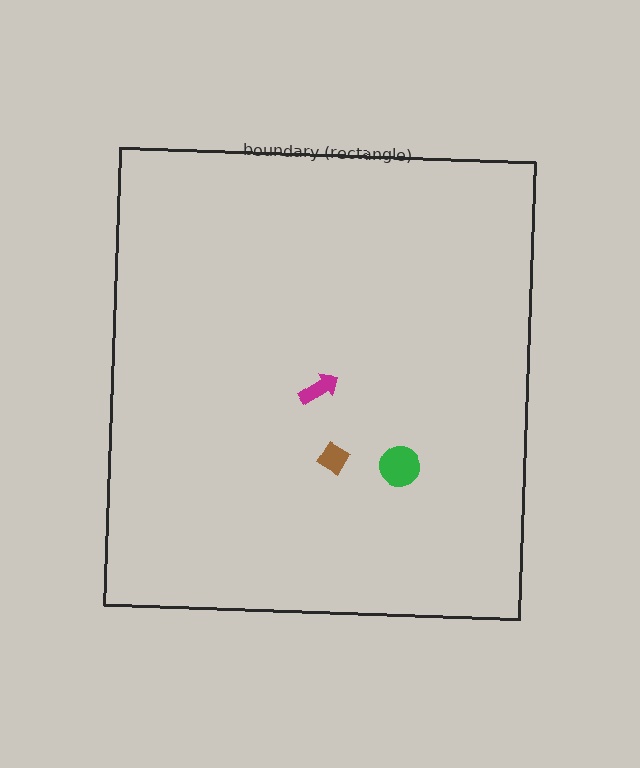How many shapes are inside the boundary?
3 inside, 0 outside.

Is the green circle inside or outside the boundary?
Inside.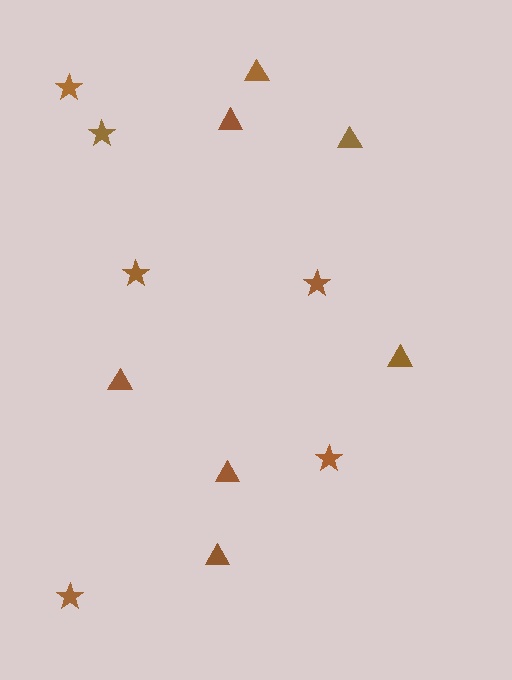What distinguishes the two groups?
There are 2 groups: one group of triangles (7) and one group of stars (6).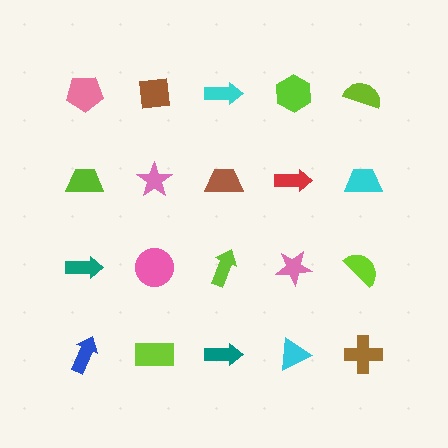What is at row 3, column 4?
A pink star.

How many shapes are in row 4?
5 shapes.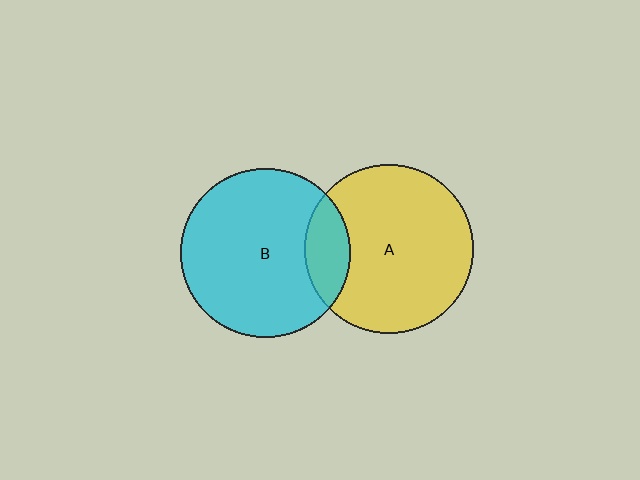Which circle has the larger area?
Circle B (cyan).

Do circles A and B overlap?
Yes.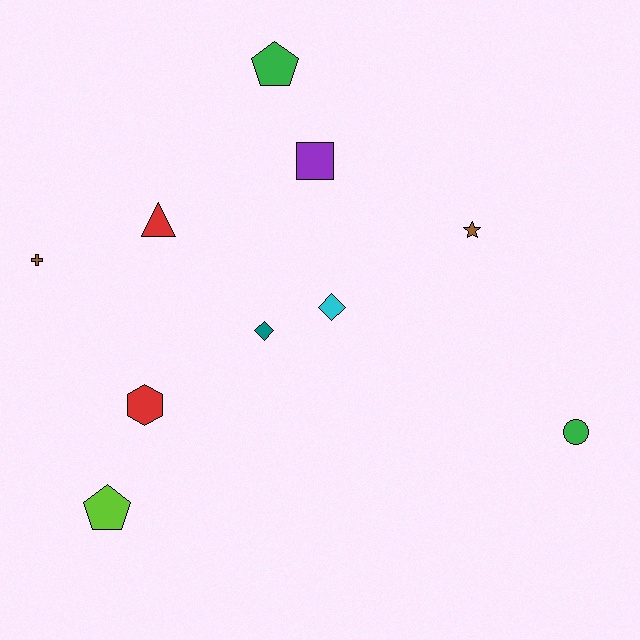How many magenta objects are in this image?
There are no magenta objects.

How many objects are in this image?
There are 10 objects.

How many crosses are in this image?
There is 1 cross.